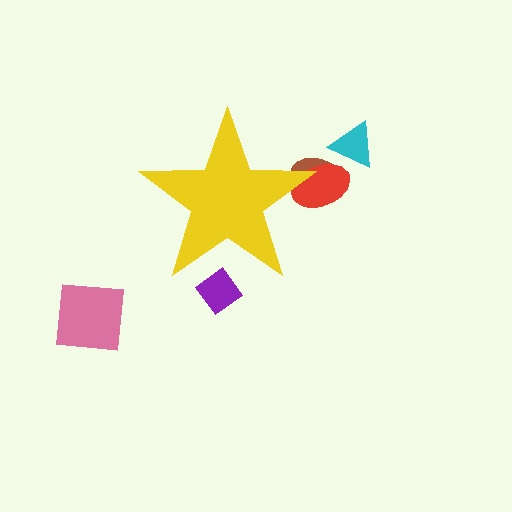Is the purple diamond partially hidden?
Yes, the purple diamond is partially hidden behind the yellow star.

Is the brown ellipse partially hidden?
Yes, the brown ellipse is partially hidden behind the yellow star.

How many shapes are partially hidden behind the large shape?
3 shapes are partially hidden.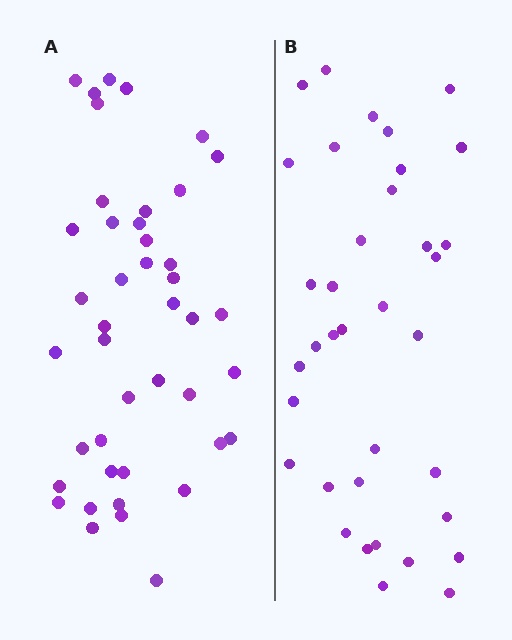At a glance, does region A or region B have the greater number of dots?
Region A (the left region) has more dots.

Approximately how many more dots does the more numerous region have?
Region A has roughly 8 or so more dots than region B.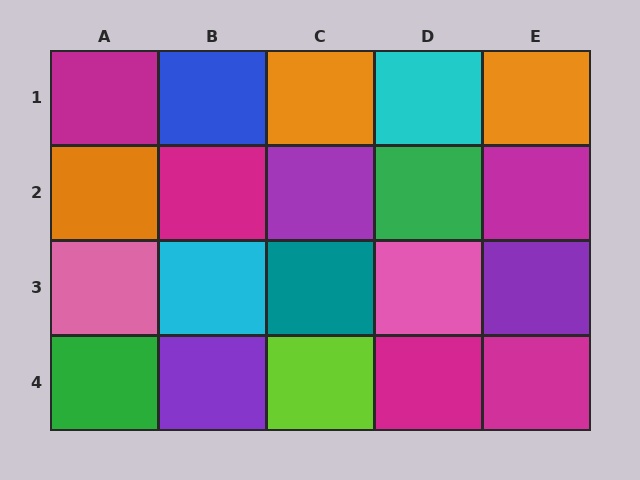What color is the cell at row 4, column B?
Purple.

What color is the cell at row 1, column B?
Blue.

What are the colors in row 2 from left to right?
Orange, magenta, purple, green, magenta.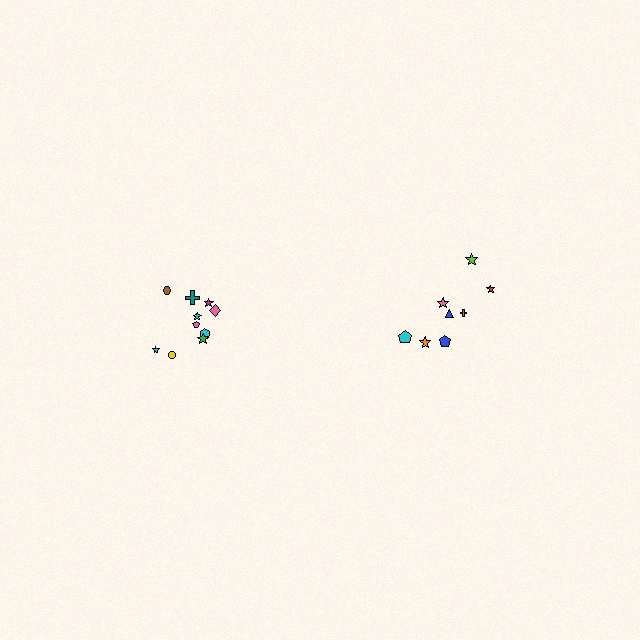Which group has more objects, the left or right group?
The left group.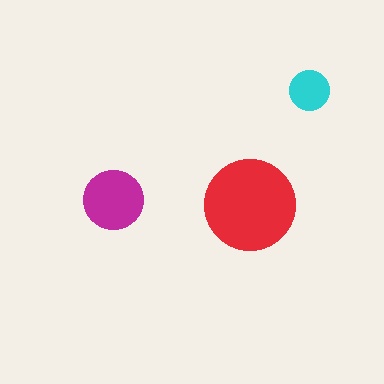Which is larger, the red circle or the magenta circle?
The red one.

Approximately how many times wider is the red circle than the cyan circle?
About 2.5 times wider.